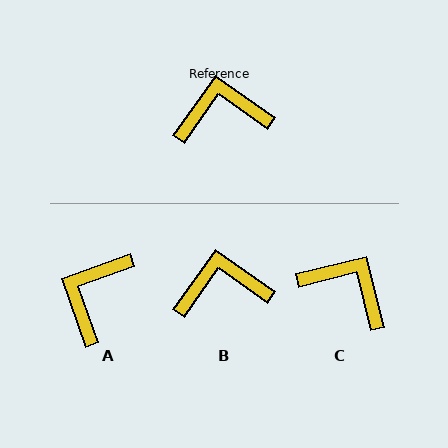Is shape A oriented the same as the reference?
No, it is off by about 55 degrees.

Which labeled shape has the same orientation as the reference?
B.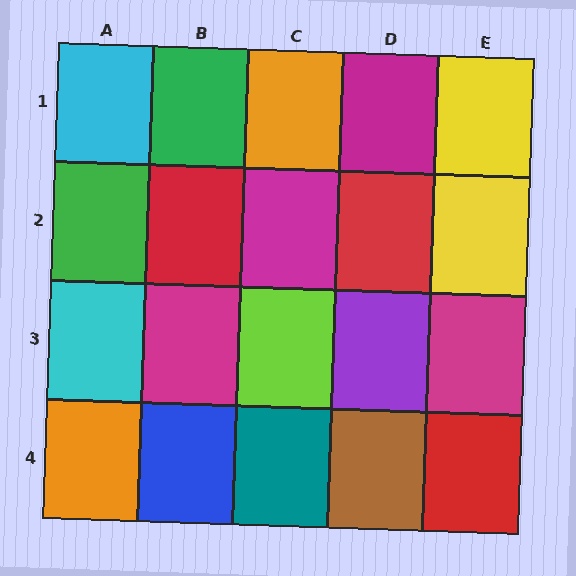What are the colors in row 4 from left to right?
Orange, blue, teal, brown, red.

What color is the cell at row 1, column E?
Yellow.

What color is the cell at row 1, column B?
Green.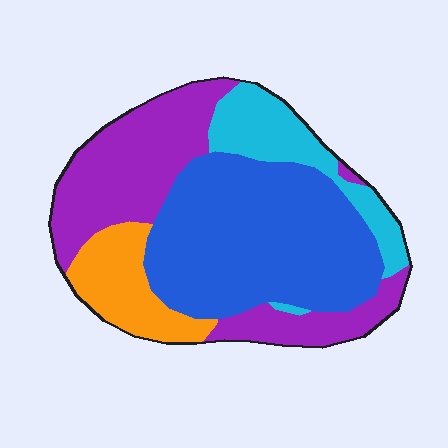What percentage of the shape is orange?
Orange takes up about one eighth (1/8) of the shape.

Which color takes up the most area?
Blue, at roughly 40%.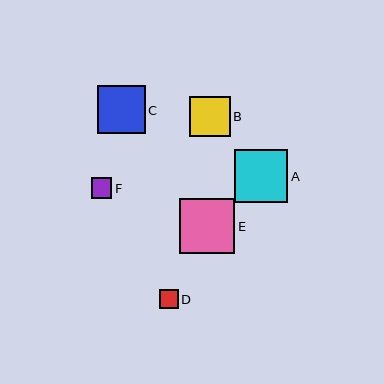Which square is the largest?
Square E is the largest with a size of approximately 55 pixels.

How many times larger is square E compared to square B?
Square E is approximately 1.4 times the size of square B.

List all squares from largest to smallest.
From largest to smallest: E, A, C, B, F, D.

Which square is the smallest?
Square D is the smallest with a size of approximately 19 pixels.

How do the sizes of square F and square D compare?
Square F and square D are approximately the same size.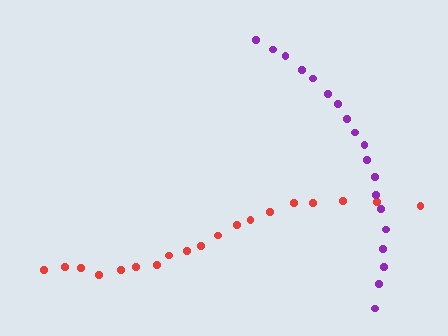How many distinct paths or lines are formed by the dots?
There are 2 distinct paths.